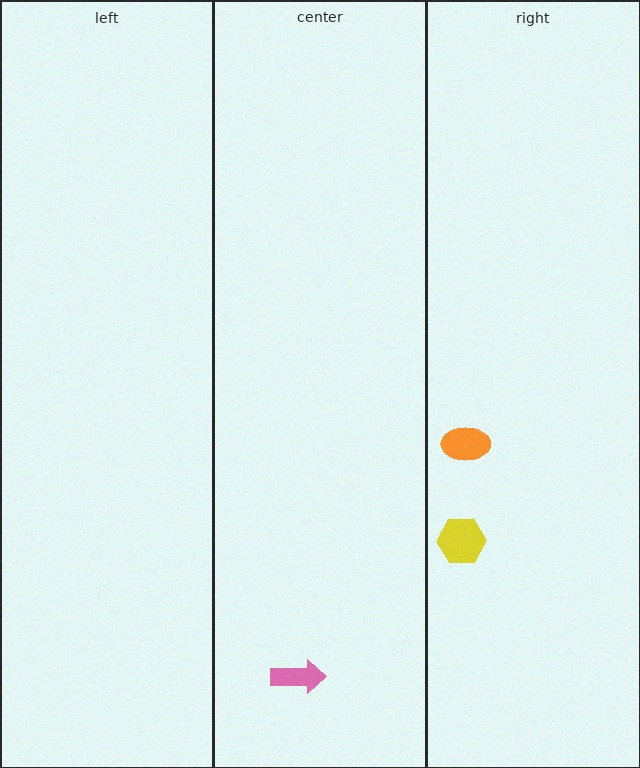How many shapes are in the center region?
1.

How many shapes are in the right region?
2.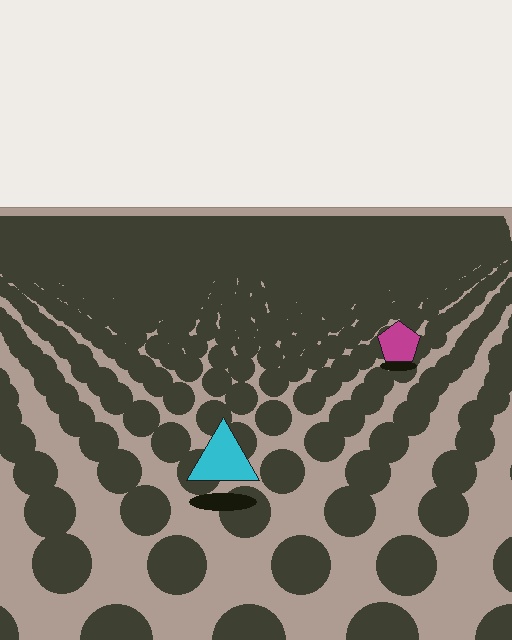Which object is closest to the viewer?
The cyan triangle is closest. The texture marks near it are larger and more spread out.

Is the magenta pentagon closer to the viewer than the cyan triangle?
No. The cyan triangle is closer — you can tell from the texture gradient: the ground texture is coarser near it.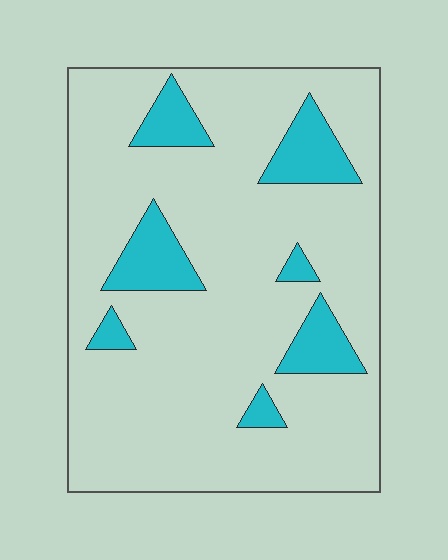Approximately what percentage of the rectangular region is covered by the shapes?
Approximately 15%.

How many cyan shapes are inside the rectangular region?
7.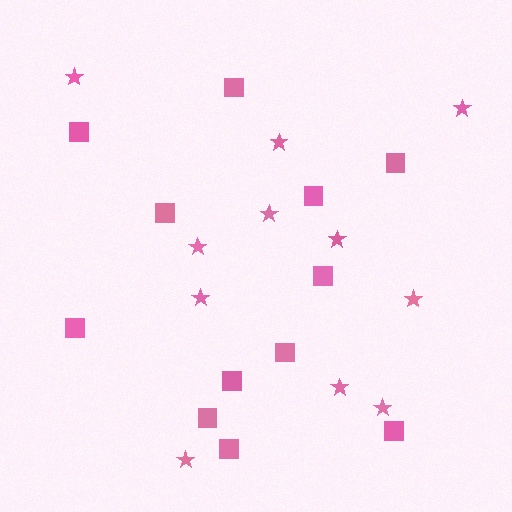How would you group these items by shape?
There are 2 groups: one group of stars (11) and one group of squares (12).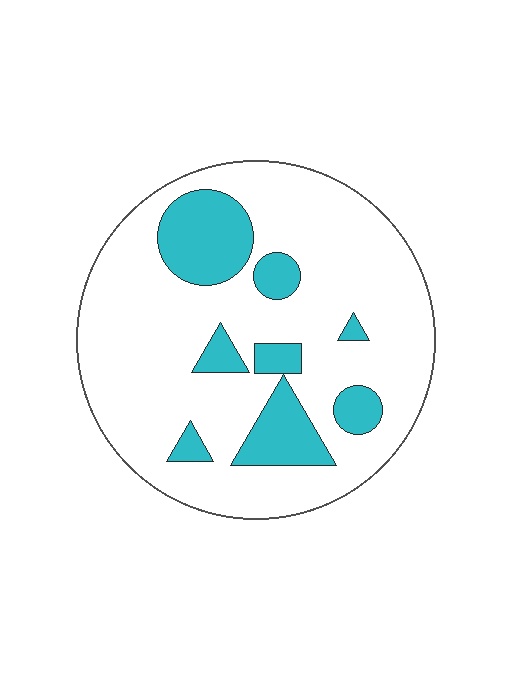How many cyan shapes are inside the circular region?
8.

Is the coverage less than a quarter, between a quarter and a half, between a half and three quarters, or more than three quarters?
Less than a quarter.